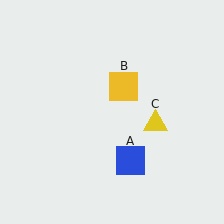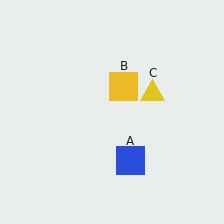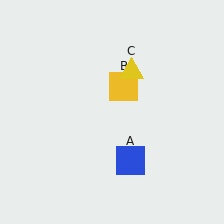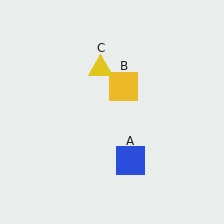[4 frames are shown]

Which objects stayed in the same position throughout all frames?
Blue square (object A) and yellow square (object B) remained stationary.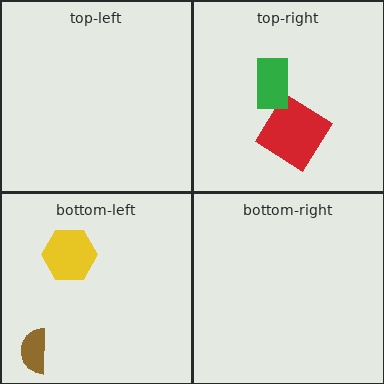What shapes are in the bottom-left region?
The brown semicircle, the yellow hexagon.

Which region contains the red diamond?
The top-right region.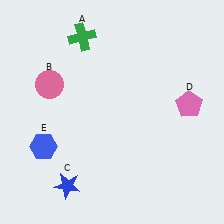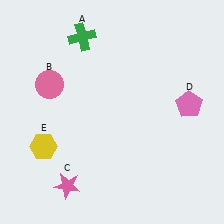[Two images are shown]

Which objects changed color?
C changed from blue to pink. E changed from blue to yellow.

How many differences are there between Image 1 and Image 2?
There are 2 differences between the two images.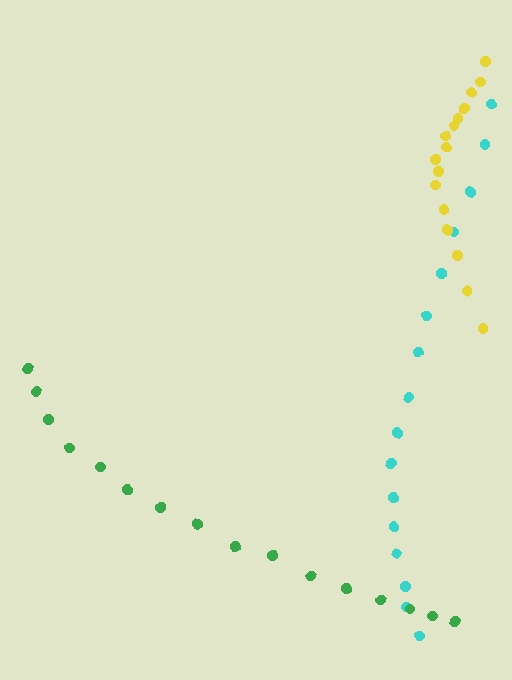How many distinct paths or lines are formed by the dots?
There are 3 distinct paths.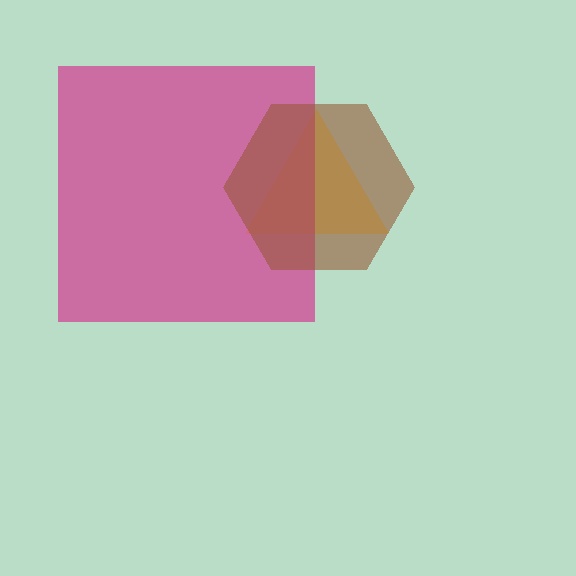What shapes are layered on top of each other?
The layered shapes are: a yellow triangle, a magenta square, a brown hexagon.